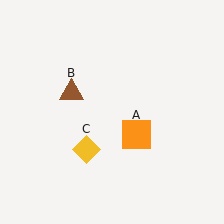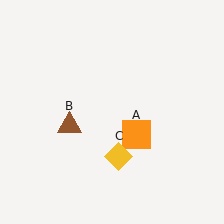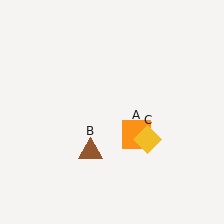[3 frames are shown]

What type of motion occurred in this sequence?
The brown triangle (object B), yellow diamond (object C) rotated counterclockwise around the center of the scene.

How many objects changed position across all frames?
2 objects changed position: brown triangle (object B), yellow diamond (object C).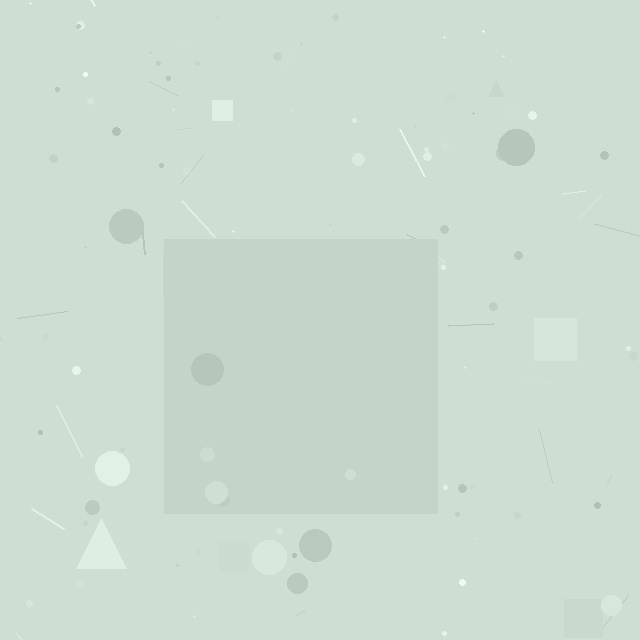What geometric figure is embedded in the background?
A square is embedded in the background.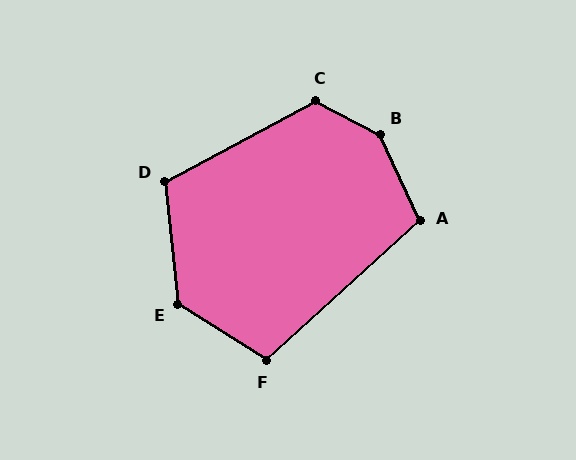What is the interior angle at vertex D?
Approximately 112 degrees (obtuse).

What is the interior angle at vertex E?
Approximately 129 degrees (obtuse).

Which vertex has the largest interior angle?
B, at approximately 143 degrees.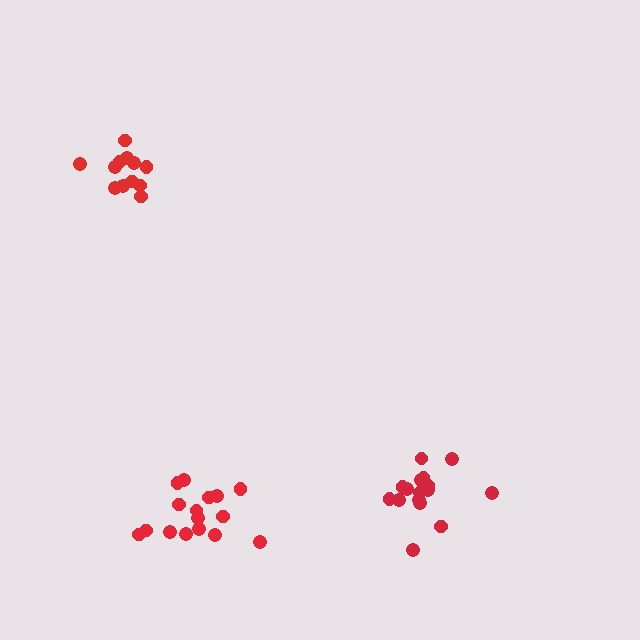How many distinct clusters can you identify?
There are 3 distinct clusters.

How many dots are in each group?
Group 1: 12 dots, Group 2: 16 dots, Group 3: 16 dots (44 total).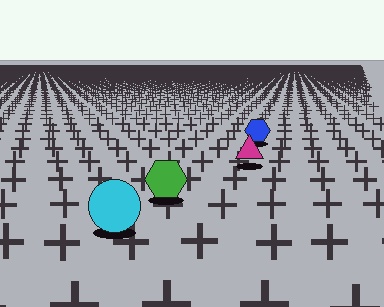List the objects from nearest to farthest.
From nearest to farthest: the cyan circle, the green hexagon, the magenta triangle, the blue hexagon.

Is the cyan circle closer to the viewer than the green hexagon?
Yes. The cyan circle is closer — you can tell from the texture gradient: the ground texture is coarser near it.